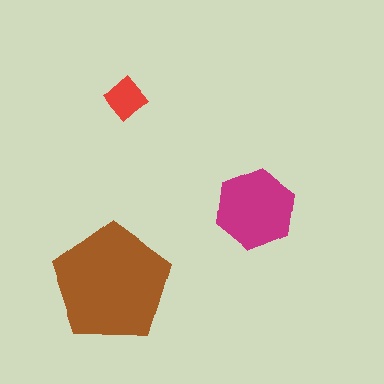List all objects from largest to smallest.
The brown pentagon, the magenta hexagon, the red diamond.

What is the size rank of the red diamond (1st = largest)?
3rd.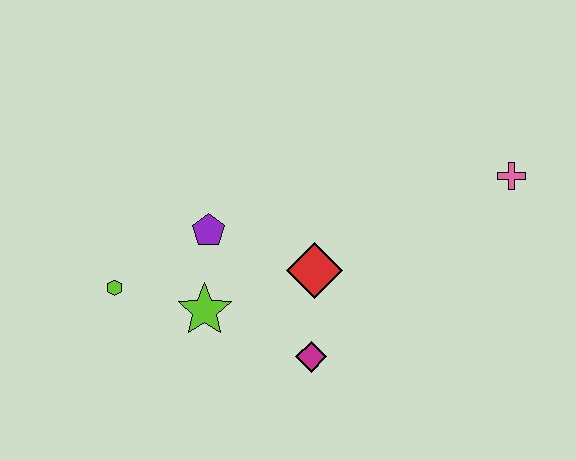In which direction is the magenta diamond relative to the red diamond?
The magenta diamond is below the red diamond.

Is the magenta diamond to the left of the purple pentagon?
No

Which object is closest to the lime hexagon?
The lime star is closest to the lime hexagon.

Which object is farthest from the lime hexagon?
The pink cross is farthest from the lime hexagon.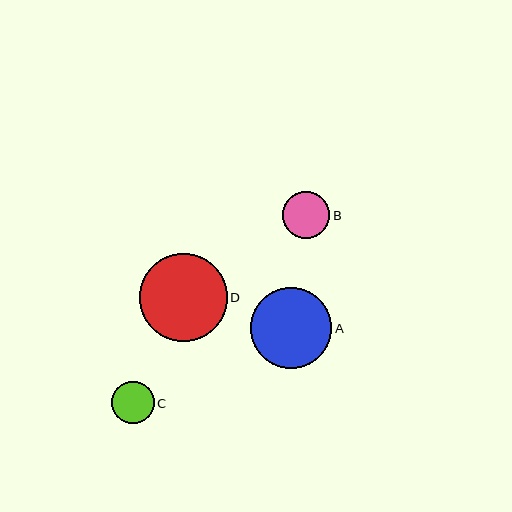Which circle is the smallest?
Circle C is the smallest with a size of approximately 42 pixels.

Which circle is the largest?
Circle D is the largest with a size of approximately 88 pixels.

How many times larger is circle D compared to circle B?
Circle D is approximately 1.9 times the size of circle B.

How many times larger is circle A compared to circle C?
Circle A is approximately 1.9 times the size of circle C.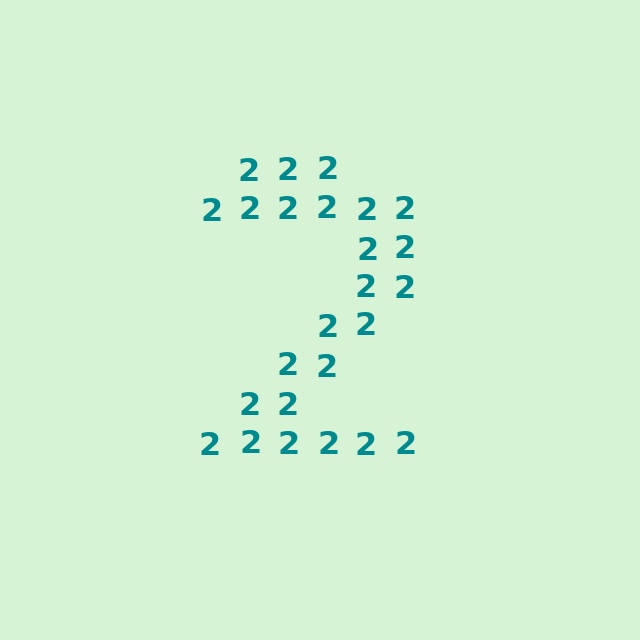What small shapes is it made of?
It is made of small digit 2's.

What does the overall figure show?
The overall figure shows the digit 2.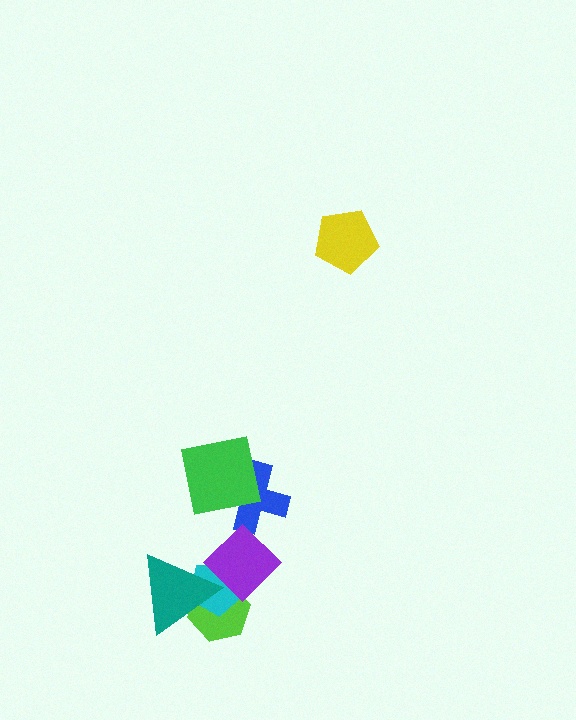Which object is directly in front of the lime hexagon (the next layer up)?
The cyan pentagon is directly in front of the lime hexagon.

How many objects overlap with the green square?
1 object overlaps with the green square.